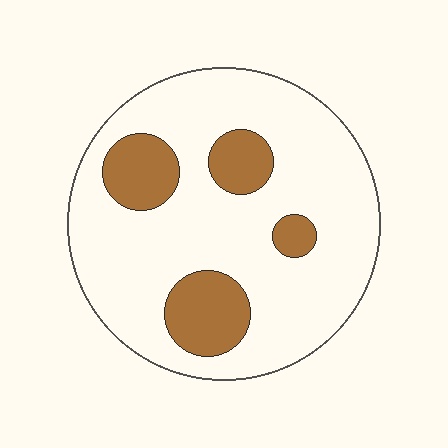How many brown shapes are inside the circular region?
4.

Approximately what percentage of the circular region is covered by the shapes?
Approximately 20%.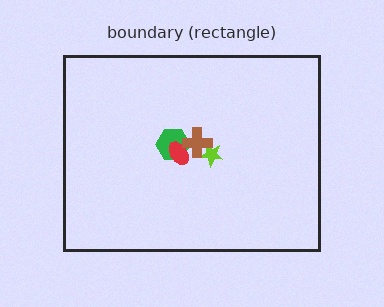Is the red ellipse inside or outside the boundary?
Inside.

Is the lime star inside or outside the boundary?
Inside.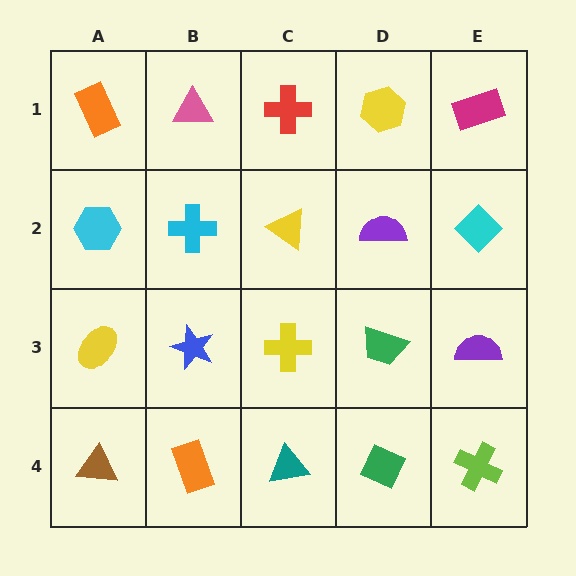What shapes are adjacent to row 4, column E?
A purple semicircle (row 3, column E), a green diamond (row 4, column D).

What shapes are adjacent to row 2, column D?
A yellow hexagon (row 1, column D), a green trapezoid (row 3, column D), a yellow triangle (row 2, column C), a cyan diamond (row 2, column E).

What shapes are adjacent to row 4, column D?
A green trapezoid (row 3, column D), a teal triangle (row 4, column C), a lime cross (row 4, column E).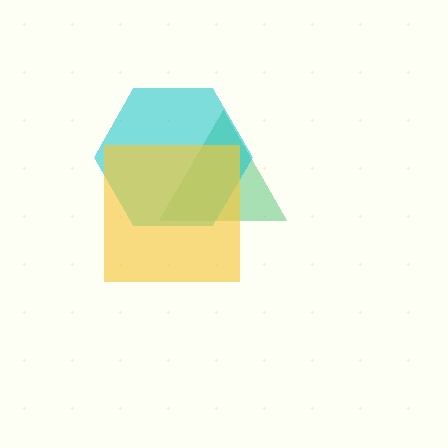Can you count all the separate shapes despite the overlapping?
Yes, there are 3 separate shapes.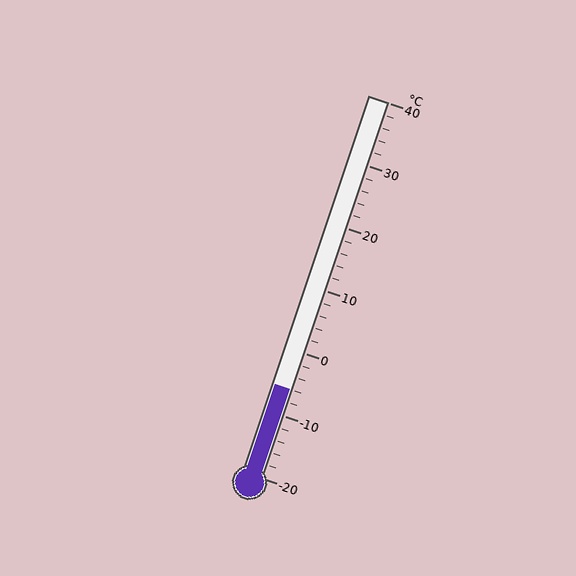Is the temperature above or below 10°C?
The temperature is below 10°C.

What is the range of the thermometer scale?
The thermometer scale ranges from -20°C to 40°C.